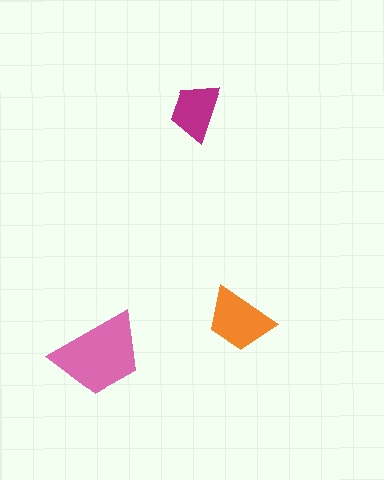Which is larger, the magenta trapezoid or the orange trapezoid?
The orange one.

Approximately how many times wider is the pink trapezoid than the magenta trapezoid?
About 1.5 times wider.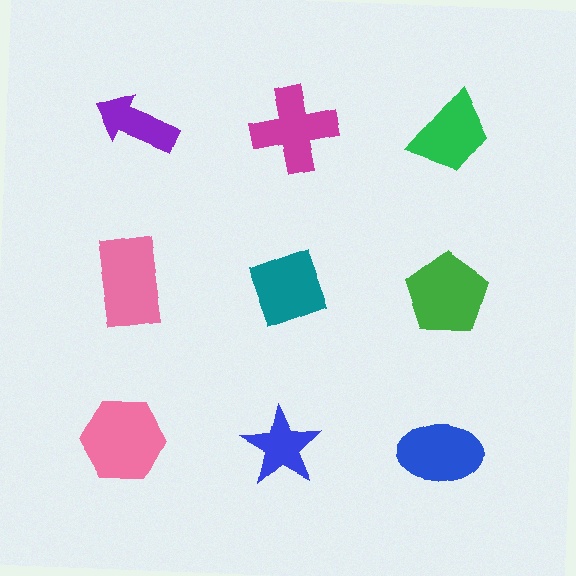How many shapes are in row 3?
3 shapes.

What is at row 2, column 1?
A pink rectangle.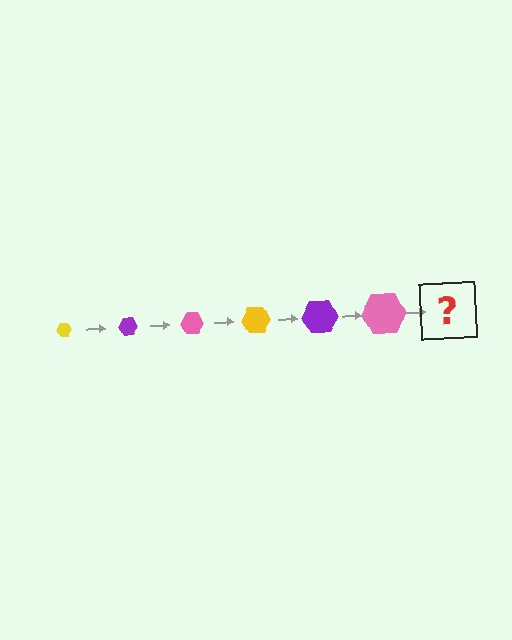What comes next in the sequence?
The next element should be a yellow hexagon, larger than the previous one.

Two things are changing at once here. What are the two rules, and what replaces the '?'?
The two rules are that the hexagon grows larger each step and the color cycles through yellow, purple, and pink. The '?' should be a yellow hexagon, larger than the previous one.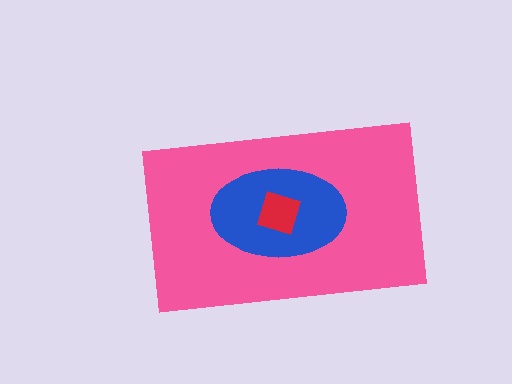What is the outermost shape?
The pink rectangle.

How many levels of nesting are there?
3.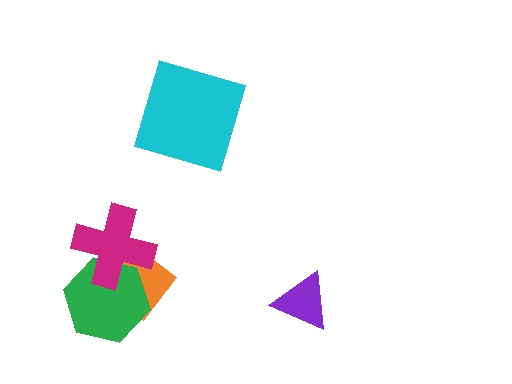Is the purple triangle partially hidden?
No, no other shape covers it.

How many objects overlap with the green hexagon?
2 objects overlap with the green hexagon.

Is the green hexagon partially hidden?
Yes, it is partially covered by another shape.